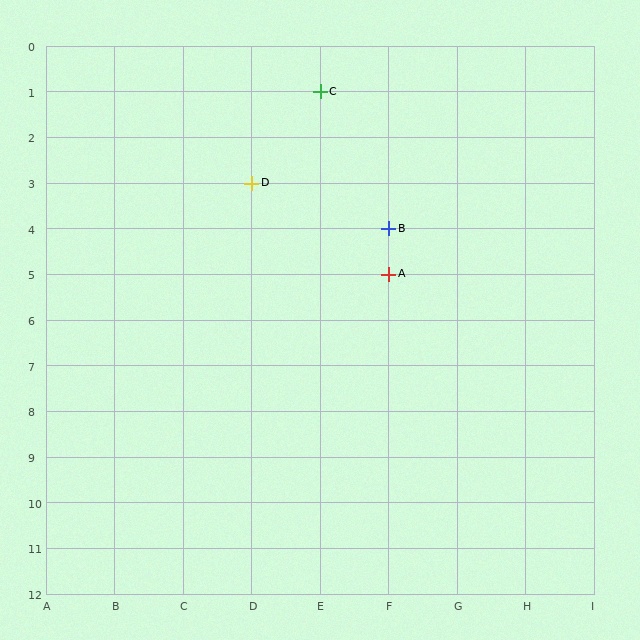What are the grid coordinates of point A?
Point A is at grid coordinates (F, 5).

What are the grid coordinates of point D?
Point D is at grid coordinates (D, 3).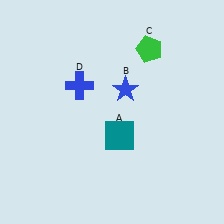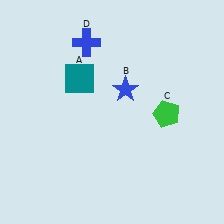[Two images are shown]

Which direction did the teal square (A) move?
The teal square (A) moved up.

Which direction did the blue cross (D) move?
The blue cross (D) moved up.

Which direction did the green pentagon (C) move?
The green pentagon (C) moved down.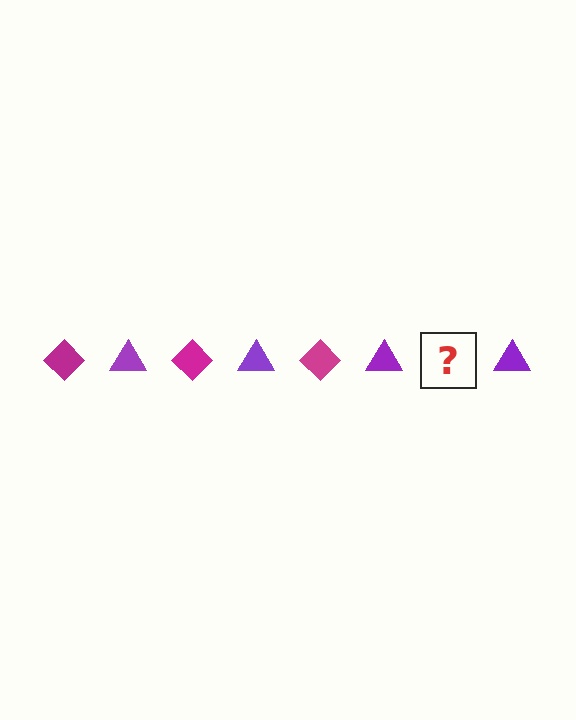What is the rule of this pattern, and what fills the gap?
The rule is that the pattern alternates between magenta diamond and purple triangle. The gap should be filled with a magenta diamond.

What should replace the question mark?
The question mark should be replaced with a magenta diamond.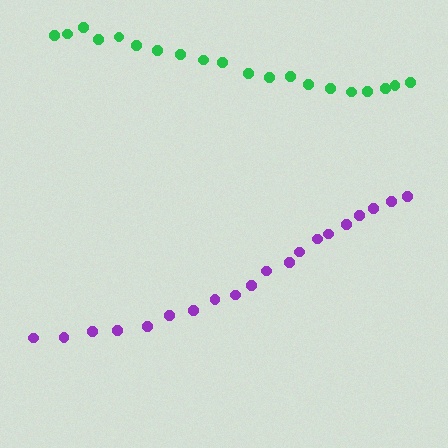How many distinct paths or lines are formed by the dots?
There are 2 distinct paths.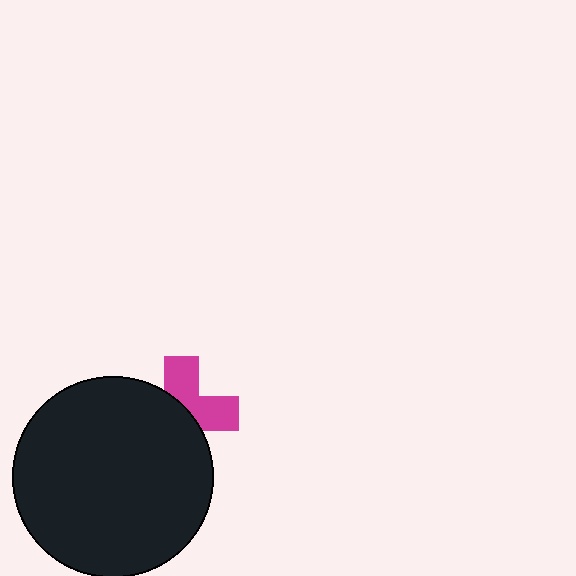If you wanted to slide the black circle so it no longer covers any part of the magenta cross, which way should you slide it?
Slide it toward the lower-left — that is the most direct way to separate the two shapes.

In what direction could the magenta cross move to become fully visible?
The magenta cross could move toward the upper-right. That would shift it out from behind the black circle entirely.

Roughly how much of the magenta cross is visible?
About half of it is visible (roughly 45%).